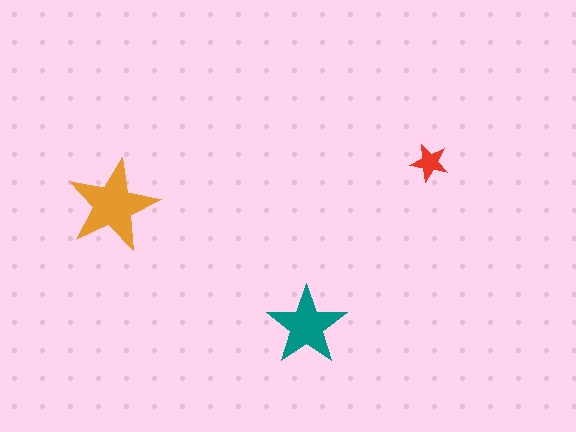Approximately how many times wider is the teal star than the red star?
About 2 times wider.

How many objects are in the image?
There are 3 objects in the image.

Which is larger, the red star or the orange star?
The orange one.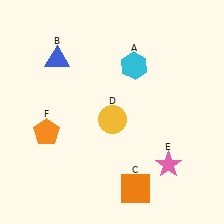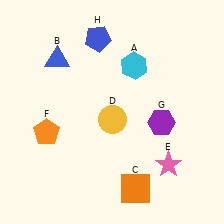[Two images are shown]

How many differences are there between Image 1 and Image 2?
There are 2 differences between the two images.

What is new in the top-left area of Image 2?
A blue pentagon (H) was added in the top-left area of Image 2.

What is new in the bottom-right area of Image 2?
A purple hexagon (G) was added in the bottom-right area of Image 2.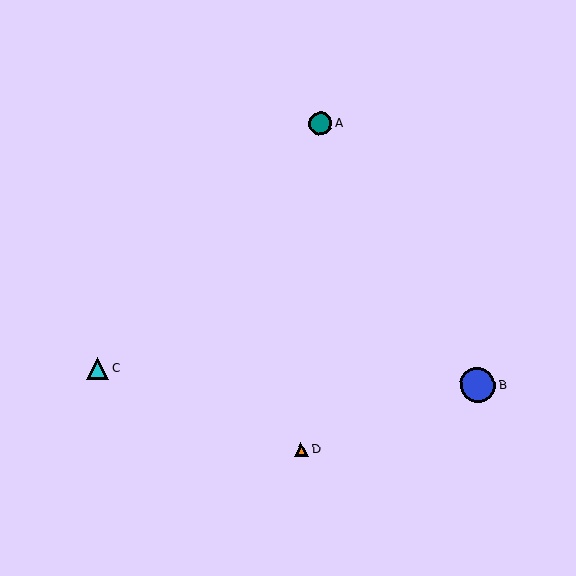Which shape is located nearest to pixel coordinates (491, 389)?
The blue circle (labeled B) at (478, 385) is nearest to that location.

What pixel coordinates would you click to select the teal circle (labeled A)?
Click at (321, 123) to select the teal circle A.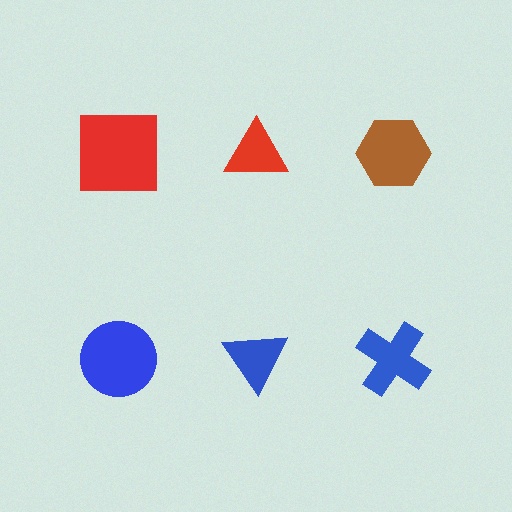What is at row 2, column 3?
A blue cross.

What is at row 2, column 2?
A blue triangle.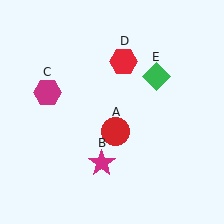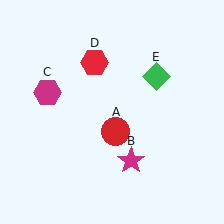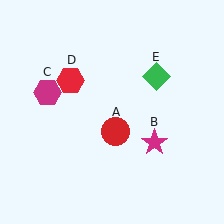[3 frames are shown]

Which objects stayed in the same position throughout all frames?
Red circle (object A) and magenta hexagon (object C) and green diamond (object E) remained stationary.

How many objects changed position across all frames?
2 objects changed position: magenta star (object B), red hexagon (object D).